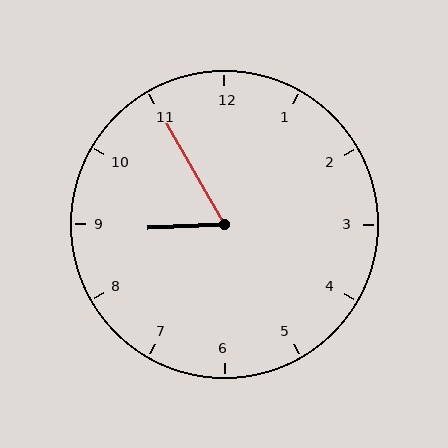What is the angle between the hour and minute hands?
Approximately 62 degrees.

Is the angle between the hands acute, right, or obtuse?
It is acute.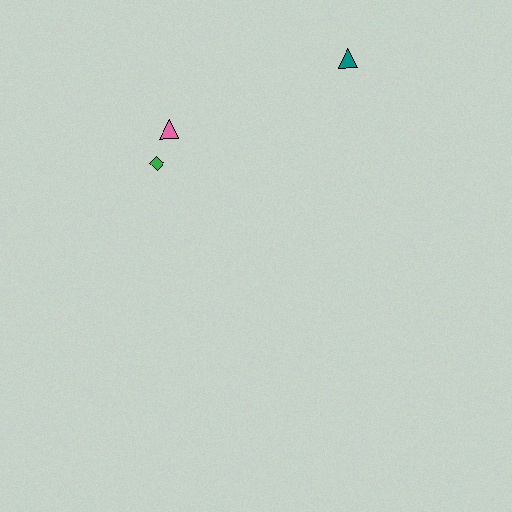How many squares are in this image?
There are no squares.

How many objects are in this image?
There are 3 objects.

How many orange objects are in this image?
There are no orange objects.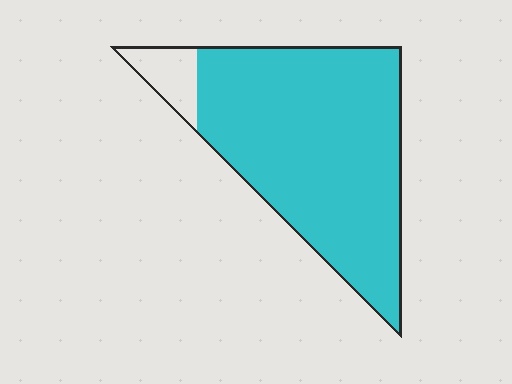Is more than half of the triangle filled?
Yes.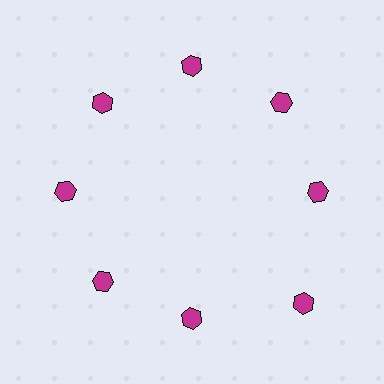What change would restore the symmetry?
The symmetry would be restored by moving it inward, back onto the ring so that all 8 hexagons sit at equal angles and equal distance from the center.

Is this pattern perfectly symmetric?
No. The 8 magenta hexagons are arranged in a ring, but one element near the 4 o'clock position is pushed outward from the center, breaking the 8-fold rotational symmetry.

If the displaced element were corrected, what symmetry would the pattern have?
It would have 8-fold rotational symmetry — the pattern would map onto itself every 45 degrees.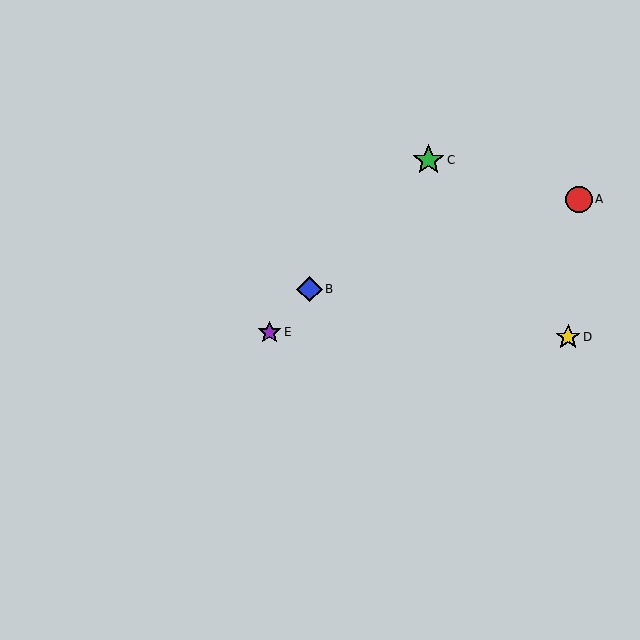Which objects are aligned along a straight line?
Objects B, C, E are aligned along a straight line.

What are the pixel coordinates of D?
Object D is at (568, 337).